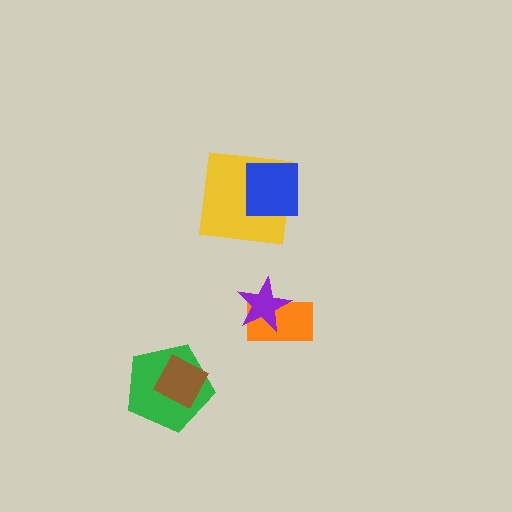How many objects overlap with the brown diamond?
1 object overlaps with the brown diamond.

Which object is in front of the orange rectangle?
The purple star is in front of the orange rectangle.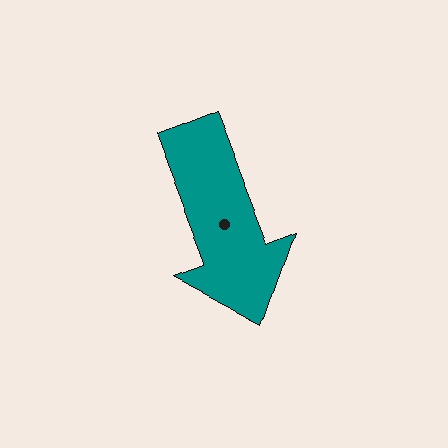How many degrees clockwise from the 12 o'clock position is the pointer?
Approximately 159 degrees.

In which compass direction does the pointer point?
South.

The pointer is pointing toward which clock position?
Roughly 5 o'clock.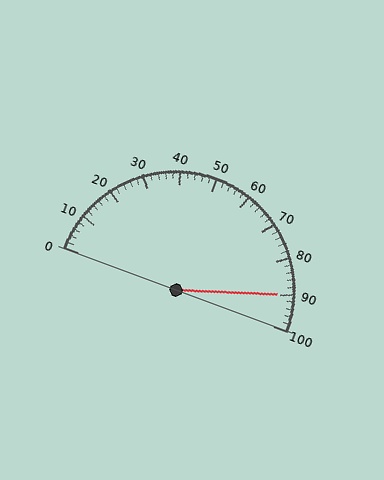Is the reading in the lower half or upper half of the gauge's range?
The reading is in the upper half of the range (0 to 100).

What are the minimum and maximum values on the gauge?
The gauge ranges from 0 to 100.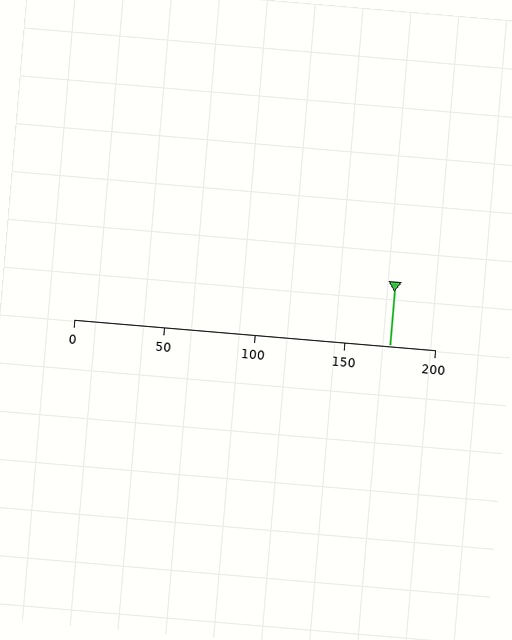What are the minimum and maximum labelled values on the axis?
The axis runs from 0 to 200.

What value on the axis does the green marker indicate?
The marker indicates approximately 175.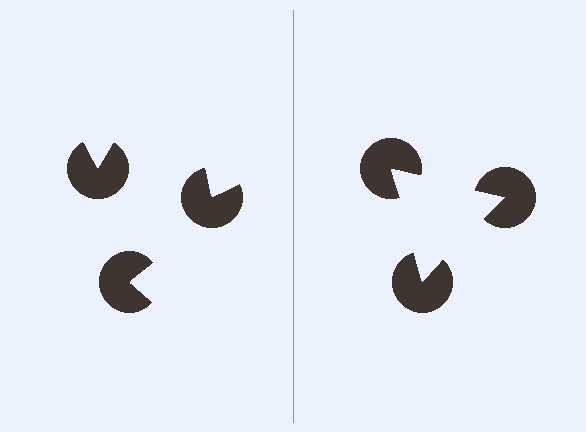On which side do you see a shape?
An illusory triangle appears on the right side. On the left side the wedge cuts are rotated, so no coherent shape forms.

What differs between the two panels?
The pac-man discs are positioned identically on both sides; only the wedge orientations differ. On the right they align to a triangle; on the left they are misaligned.